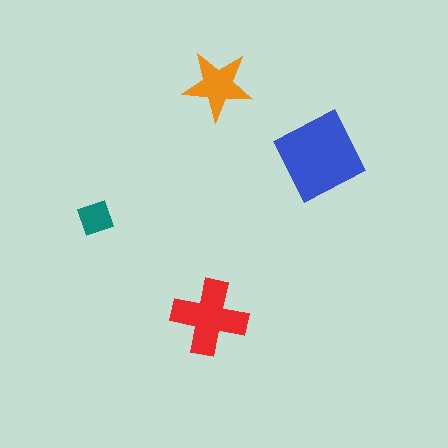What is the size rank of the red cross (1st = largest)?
2nd.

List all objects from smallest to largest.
The teal square, the orange star, the red cross, the blue diamond.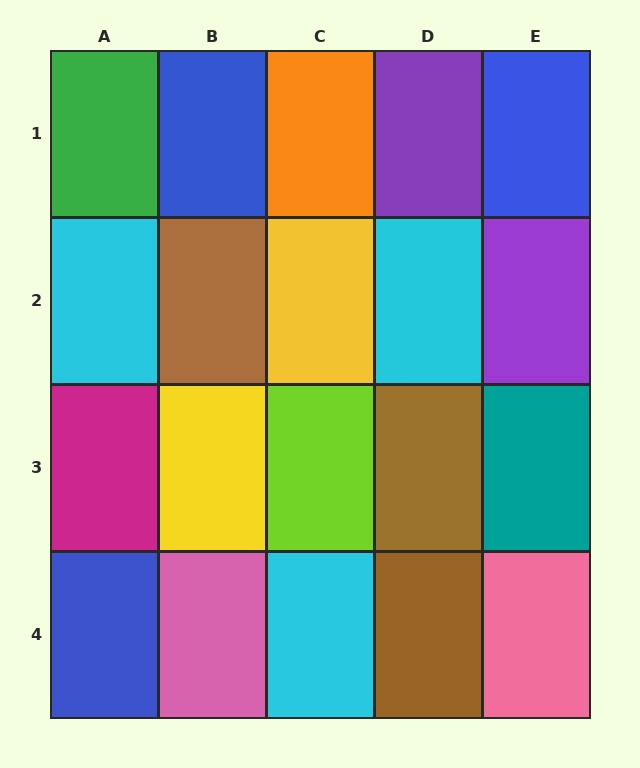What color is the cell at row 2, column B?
Brown.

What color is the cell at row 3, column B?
Yellow.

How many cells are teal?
1 cell is teal.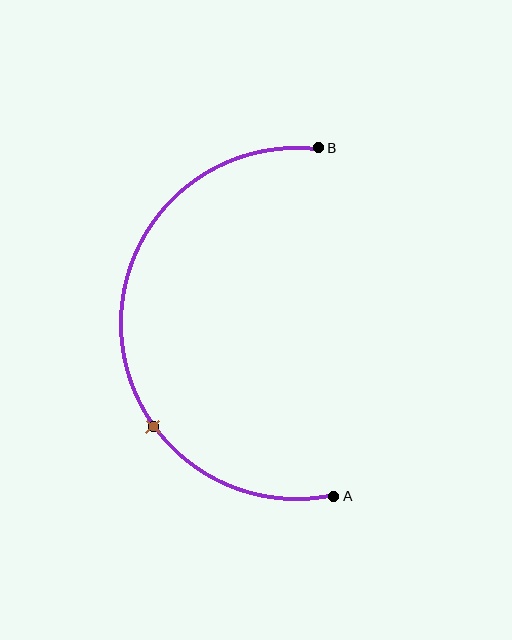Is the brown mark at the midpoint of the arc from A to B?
No. The brown mark lies on the arc but is closer to endpoint A. The arc midpoint would be at the point on the curve equidistant along the arc from both A and B.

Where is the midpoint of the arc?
The arc midpoint is the point on the curve farthest from the straight line joining A and B. It sits to the left of that line.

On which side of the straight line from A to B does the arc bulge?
The arc bulges to the left of the straight line connecting A and B.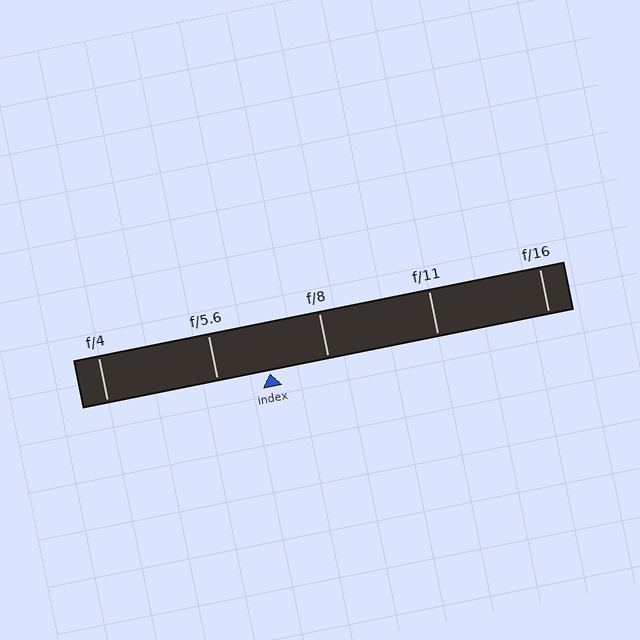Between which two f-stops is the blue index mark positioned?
The index mark is between f/5.6 and f/8.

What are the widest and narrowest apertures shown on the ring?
The widest aperture shown is f/4 and the narrowest is f/16.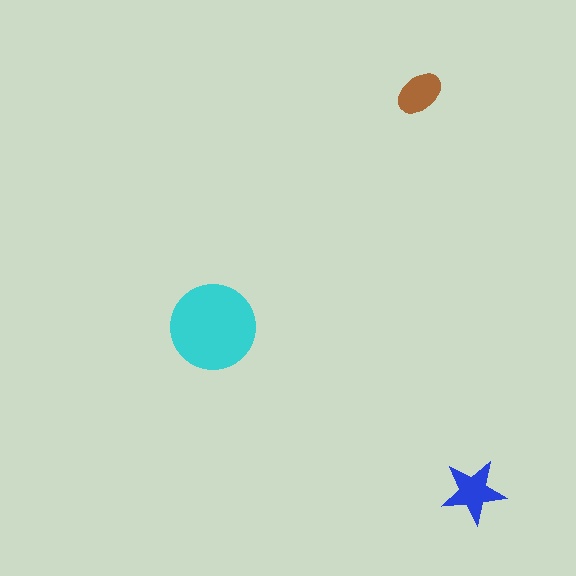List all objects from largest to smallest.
The cyan circle, the blue star, the brown ellipse.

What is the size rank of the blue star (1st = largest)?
2nd.